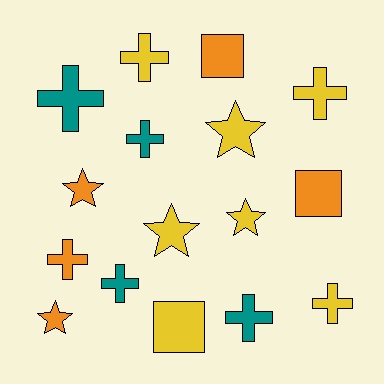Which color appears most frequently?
Yellow, with 7 objects.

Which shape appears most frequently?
Cross, with 8 objects.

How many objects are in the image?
There are 16 objects.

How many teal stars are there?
There are no teal stars.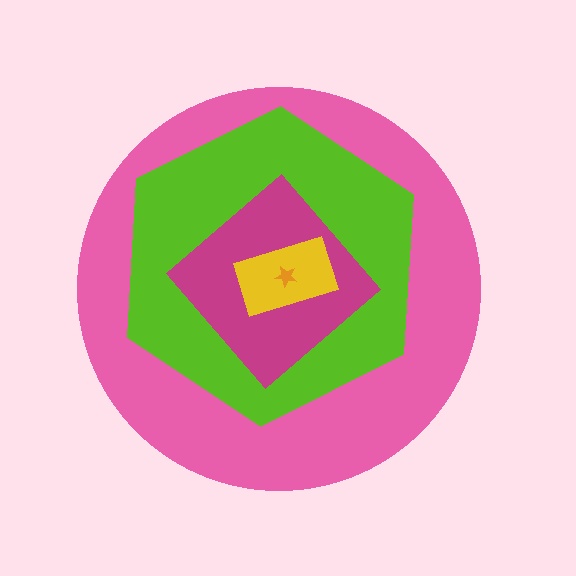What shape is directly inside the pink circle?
The lime hexagon.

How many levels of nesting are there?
5.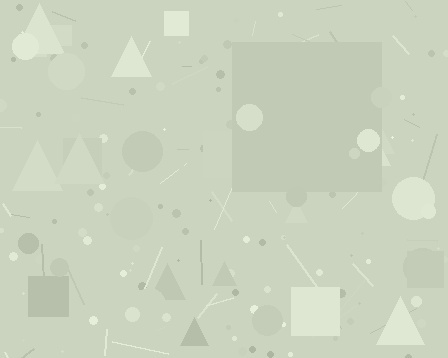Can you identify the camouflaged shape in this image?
The camouflaged shape is a square.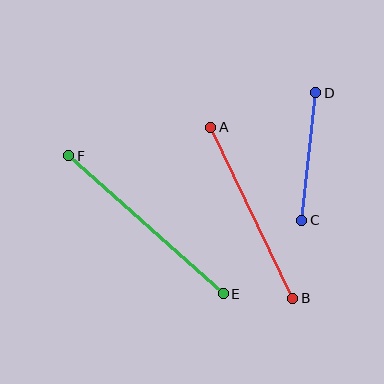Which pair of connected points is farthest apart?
Points E and F are farthest apart.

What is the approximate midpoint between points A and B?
The midpoint is at approximately (252, 213) pixels.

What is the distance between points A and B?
The distance is approximately 189 pixels.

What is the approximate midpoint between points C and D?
The midpoint is at approximately (309, 157) pixels.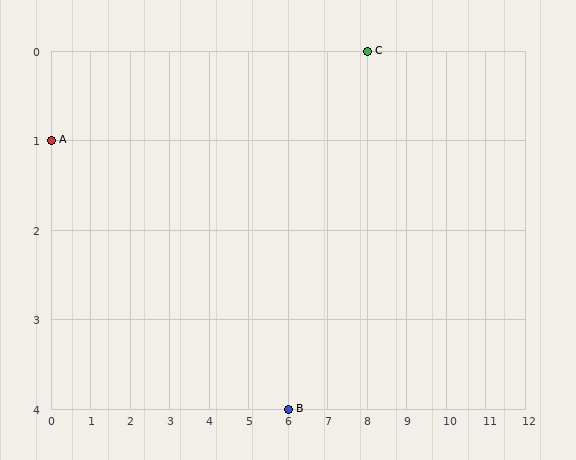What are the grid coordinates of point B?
Point B is at grid coordinates (6, 4).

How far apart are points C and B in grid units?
Points C and B are 2 columns and 4 rows apart (about 4.5 grid units diagonally).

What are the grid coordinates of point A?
Point A is at grid coordinates (0, 1).